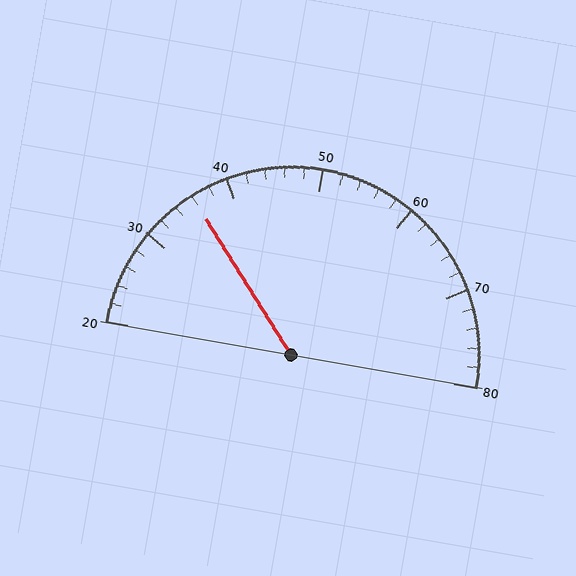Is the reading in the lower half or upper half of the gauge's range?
The reading is in the lower half of the range (20 to 80).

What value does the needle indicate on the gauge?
The needle indicates approximately 36.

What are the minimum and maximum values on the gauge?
The gauge ranges from 20 to 80.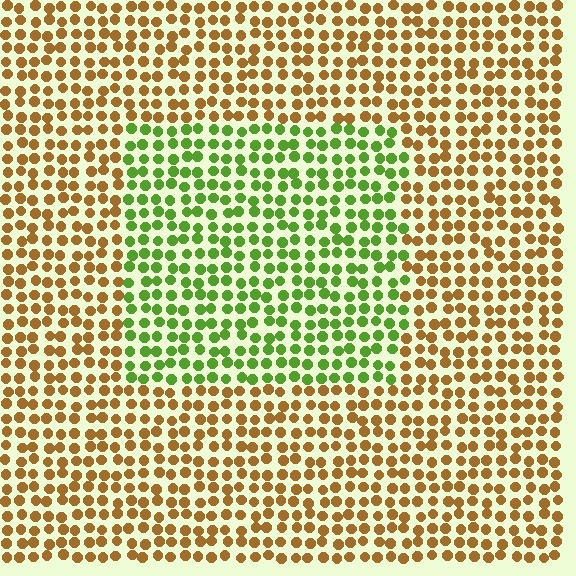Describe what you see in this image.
The image is filled with small brown elements in a uniform arrangement. A rectangle-shaped region is visible where the elements are tinted to a slightly different hue, forming a subtle color boundary.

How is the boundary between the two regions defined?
The boundary is defined purely by a slight shift in hue (about 66 degrees). Spacing, size, and orientation are identical on both sides.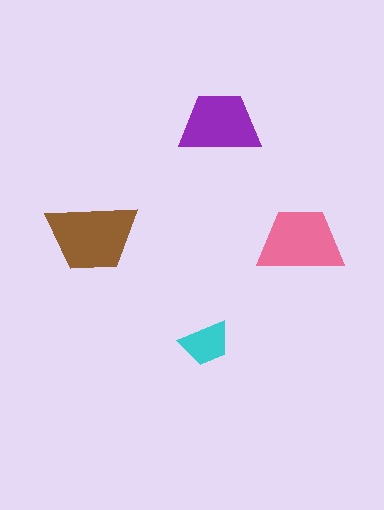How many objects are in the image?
There are 4 objects in the image.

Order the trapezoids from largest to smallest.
the brown one, the pink one, the purple one, the cyan one.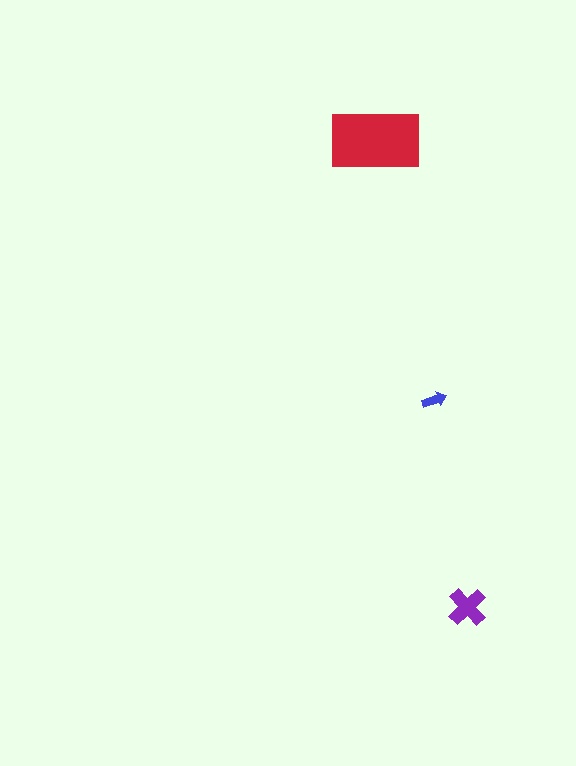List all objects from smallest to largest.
The blue arrow, the purple cross, the red rectangle.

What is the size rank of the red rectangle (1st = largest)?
1st.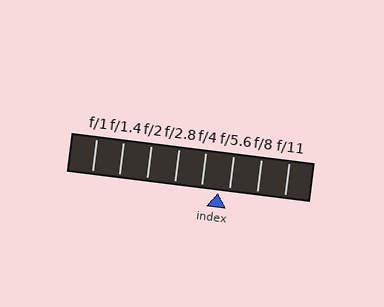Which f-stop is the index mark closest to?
The index mark is closest to f/5.6.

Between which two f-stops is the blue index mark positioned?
The index mark is between f/4 and f/5.6.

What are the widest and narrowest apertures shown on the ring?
The widest aperture shown is f/1 and the narrowest is f/11.